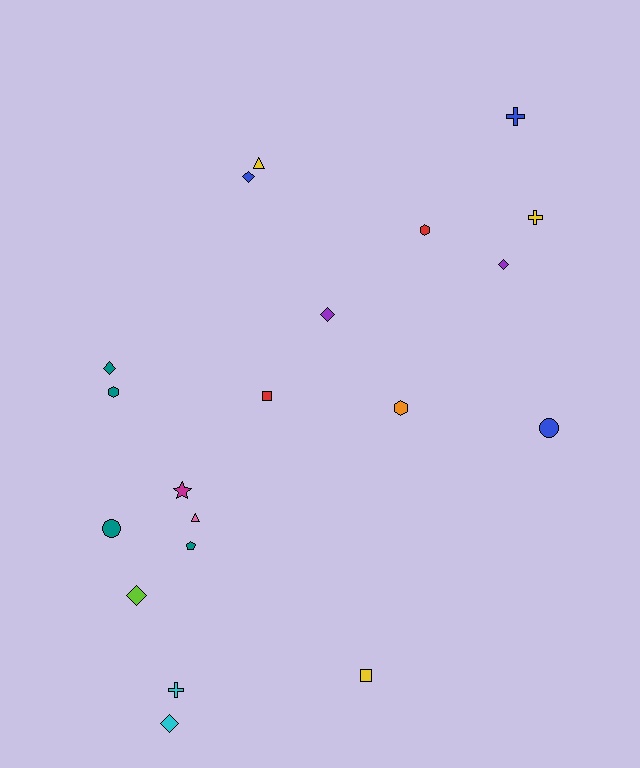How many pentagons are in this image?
There is 1 pentagon.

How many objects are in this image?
There are 20 objects.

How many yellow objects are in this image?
There are 3 yellow objects.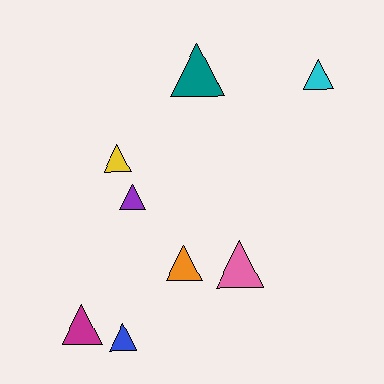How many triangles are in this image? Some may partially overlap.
There are 8 triangles.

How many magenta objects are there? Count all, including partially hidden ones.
There is 1 magenta object.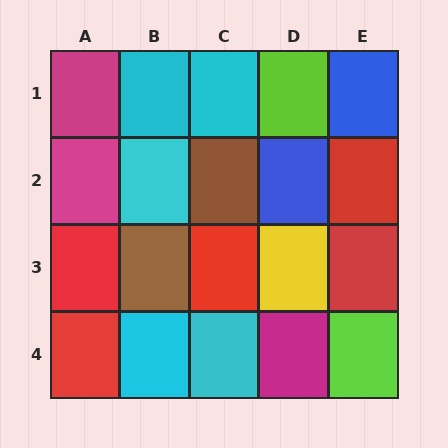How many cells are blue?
2 cells are blue.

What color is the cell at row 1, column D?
Lime.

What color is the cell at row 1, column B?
Cyan.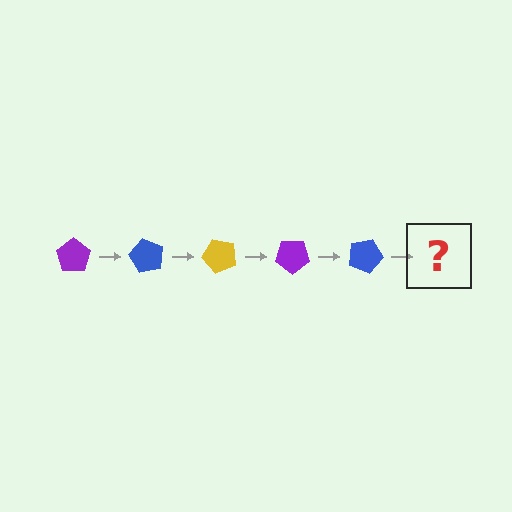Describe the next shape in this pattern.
It should be a yellow pentagon, rotated 300 degrees from the start.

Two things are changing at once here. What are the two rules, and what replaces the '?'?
The two rules are that it rotates 60 degrees each step and the color cycles through purple, blue, and yellow. The '?' should be a yellow pentagon, rotated 300 degrees from the start.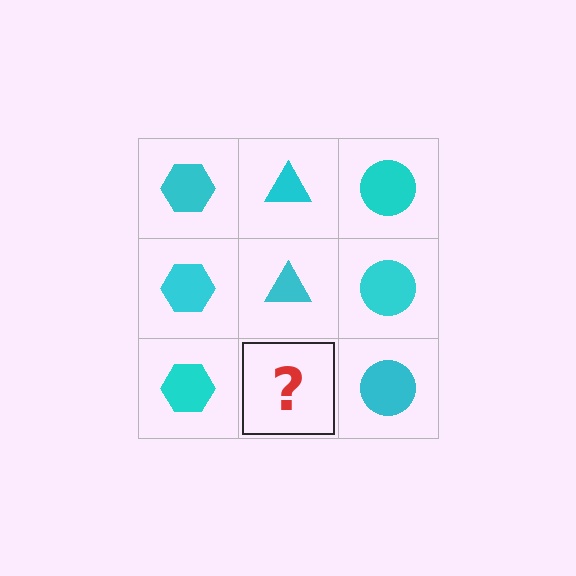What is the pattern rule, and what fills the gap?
The rule is that each column has a consistent shape. The gap should be filled with a cyan triangle.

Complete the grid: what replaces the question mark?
The question mark should be replaced with a cyan triangle.